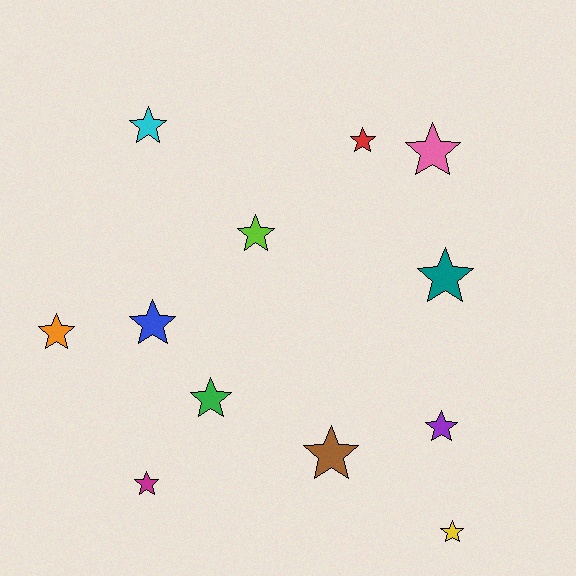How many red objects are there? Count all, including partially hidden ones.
There is 1 red object.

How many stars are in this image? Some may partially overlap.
There are 12 stars.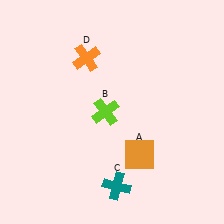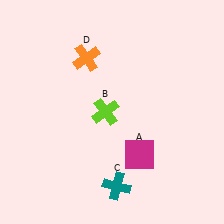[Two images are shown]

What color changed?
The square (A) changed from orange in Image 1 to magenta in Image 2.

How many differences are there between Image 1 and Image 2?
There is 1 difference between the two images.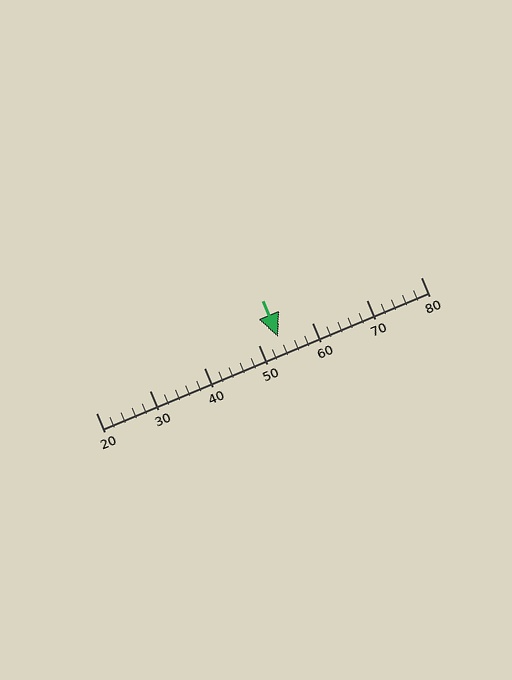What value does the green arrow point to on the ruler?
The green arrow points to approximately 54.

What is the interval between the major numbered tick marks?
The major tick marks are spaced 10 units apart.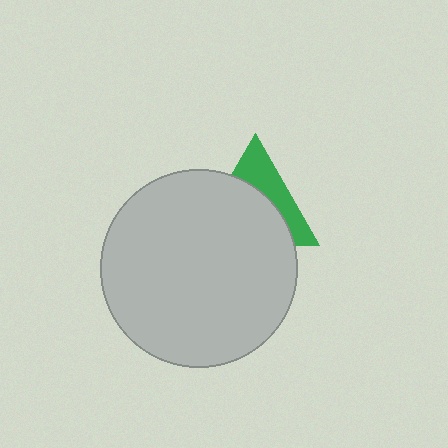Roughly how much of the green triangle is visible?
A small part of it is visible (roughly 38%).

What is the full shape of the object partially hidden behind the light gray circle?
The partially hidden object is a green triangle.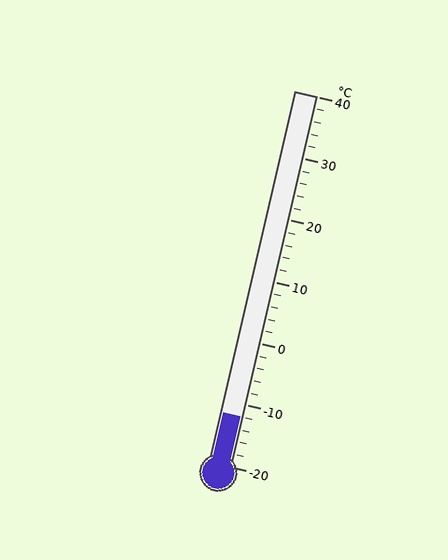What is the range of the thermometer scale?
The thermometer scale ranges from -20°C to 40°C.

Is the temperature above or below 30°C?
The temperature is below 30°C.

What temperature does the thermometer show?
The thermometer shows approximately -12°C.